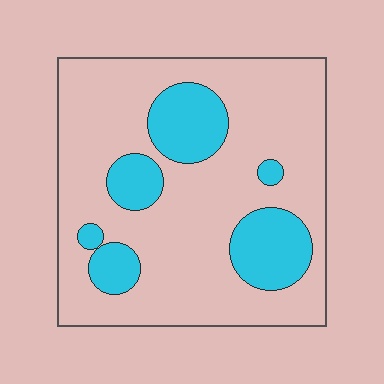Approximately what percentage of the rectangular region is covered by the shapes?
Approximately 25%.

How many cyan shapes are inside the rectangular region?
6.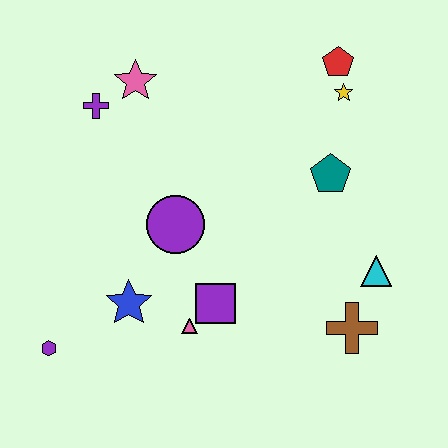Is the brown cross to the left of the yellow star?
No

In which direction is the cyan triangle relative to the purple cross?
The cyan triangle is to the right of the purple cross.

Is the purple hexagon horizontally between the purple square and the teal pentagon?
No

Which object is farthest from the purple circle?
The red pentagon is farthest from the purple circle.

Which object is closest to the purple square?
The pink triangle is closest to the purple square.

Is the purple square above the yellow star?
No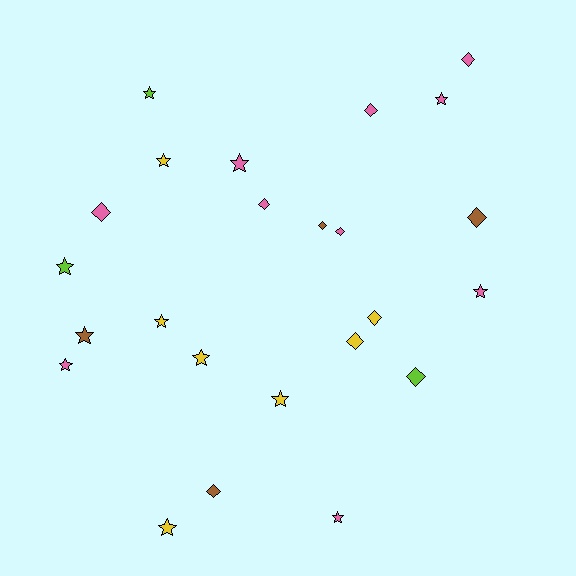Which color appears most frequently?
Pink, with 10 objects.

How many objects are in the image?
There are 24 objects.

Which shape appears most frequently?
Star, with 13 objects.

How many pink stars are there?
There are 5 pink stars.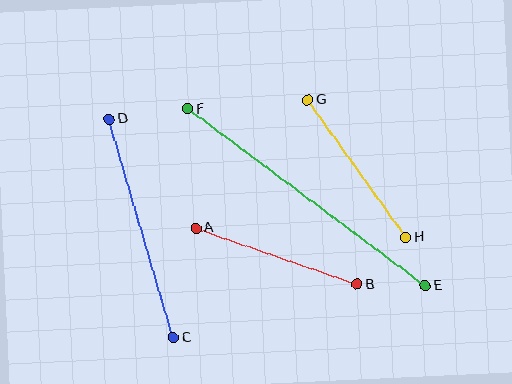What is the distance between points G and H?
The distance is approximately 169 pixels.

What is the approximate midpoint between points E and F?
The midpoint is at approximately (307, 197) pixels.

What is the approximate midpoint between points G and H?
The midpoint is at approximately (357, 169) pixels.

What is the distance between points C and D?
The distance is approximately 228 pixels.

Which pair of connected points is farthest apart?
Points E and F are farthest apart.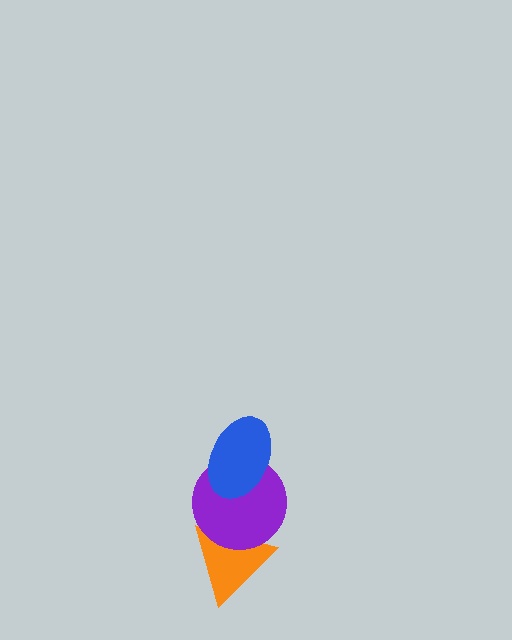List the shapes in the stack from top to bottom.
From top to bottom: the blue ellipse, the purple circle, the orange triangle.